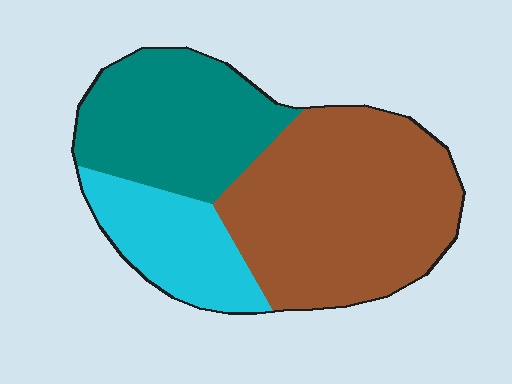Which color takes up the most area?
Brown, at roughly 50%.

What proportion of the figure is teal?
Teal covers about 30% of the figure.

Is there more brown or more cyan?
Brown.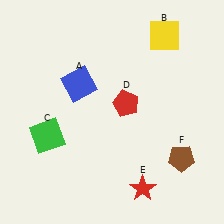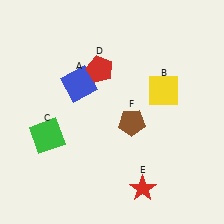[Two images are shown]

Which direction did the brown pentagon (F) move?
The brown pentagon (F) moved left.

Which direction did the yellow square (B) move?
The yellow square (B) moved down.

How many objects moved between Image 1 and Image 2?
3 objects moved between the two images.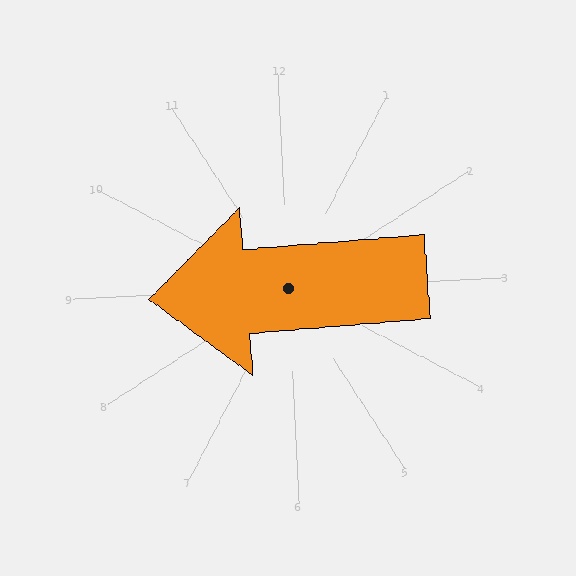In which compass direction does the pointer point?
West.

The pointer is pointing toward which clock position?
Roughly 9 o'clock.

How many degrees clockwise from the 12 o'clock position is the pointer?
Approximately 268 degrees.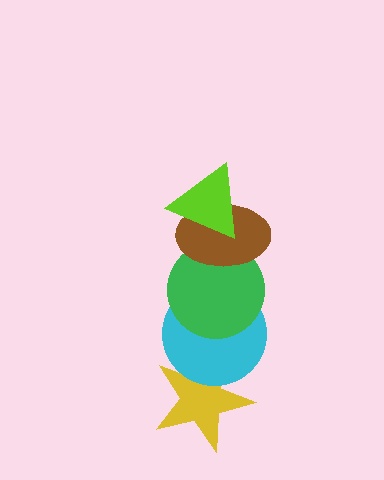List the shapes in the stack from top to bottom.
From top to bottom: the lime triangle, the brown ellipse, the green circle, the cyan circle, the yellow star.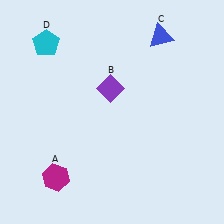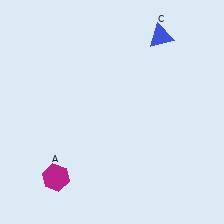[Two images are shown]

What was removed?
The purple diamond (B), the cyan pentagon (D) were removed in Image 2.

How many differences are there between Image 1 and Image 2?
There are 2 differences between the two images.